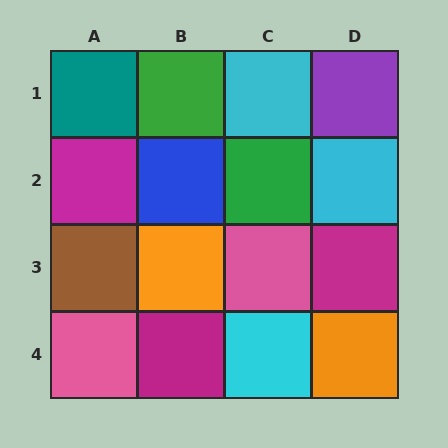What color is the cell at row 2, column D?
Cyan.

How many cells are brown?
1 cell is brown.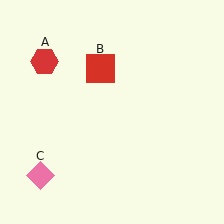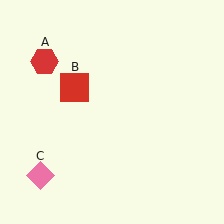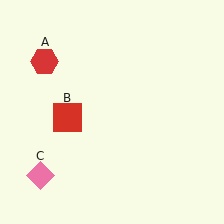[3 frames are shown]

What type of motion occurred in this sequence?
The red square (object B) rotated counterclockwise around the center of the scene.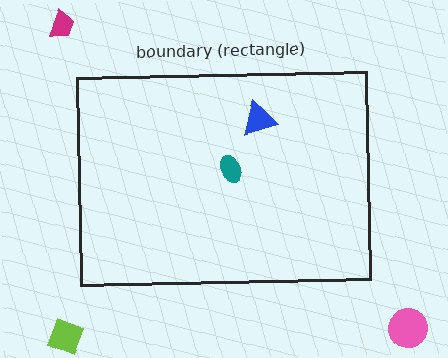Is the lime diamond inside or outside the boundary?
Outside.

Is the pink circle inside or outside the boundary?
Outside.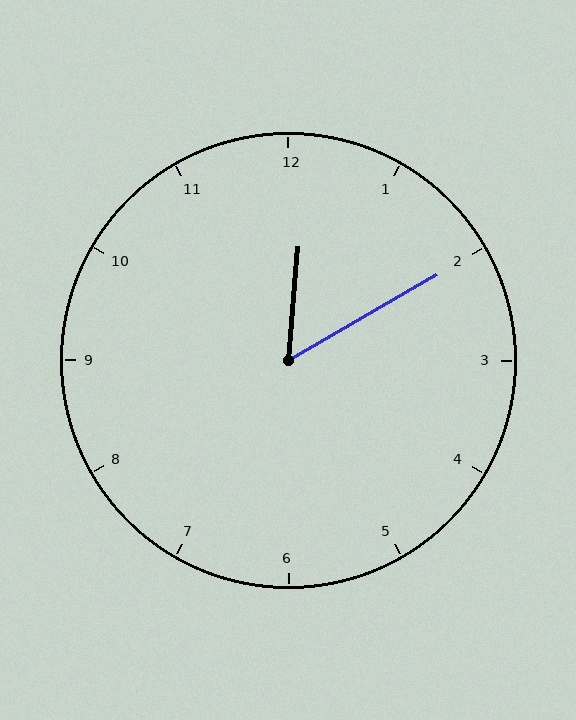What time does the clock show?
12:10.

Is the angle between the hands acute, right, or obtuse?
It is acute.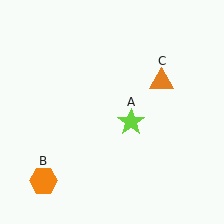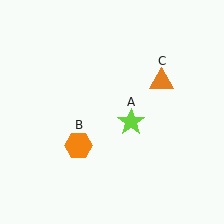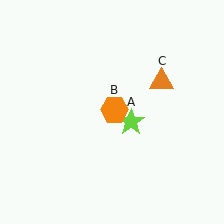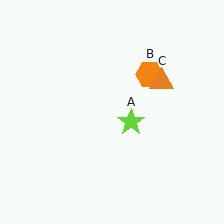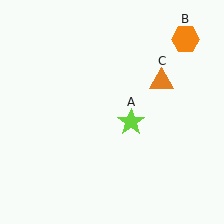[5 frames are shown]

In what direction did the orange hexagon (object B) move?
The orange hexagon (object B) moved up and to the right.